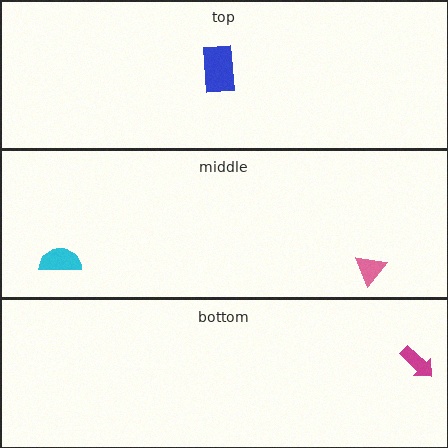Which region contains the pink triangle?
The middle region.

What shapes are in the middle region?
The pink triangle, the cyan semicircle.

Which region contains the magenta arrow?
The bottom region.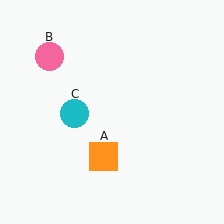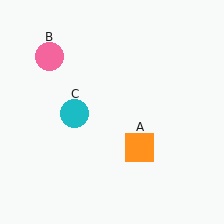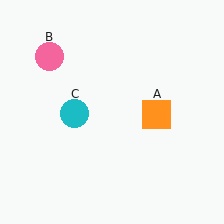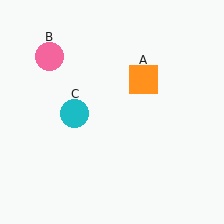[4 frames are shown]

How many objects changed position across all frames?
1 object changed position: orange square (object A).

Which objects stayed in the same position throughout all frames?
Pink circle (object B) and cyan circle (object C) remained stationary.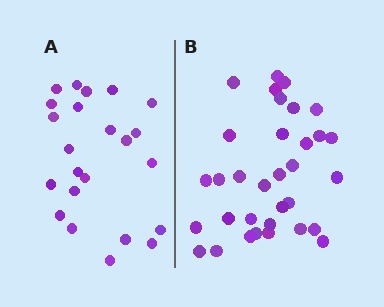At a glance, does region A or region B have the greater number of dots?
Region B (the right region) has more dots.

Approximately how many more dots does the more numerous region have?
Region B has roughly 10 or so more dots than region A.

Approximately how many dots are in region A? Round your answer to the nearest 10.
About 20 dots. (The exact count is 23, which rounds to 20.)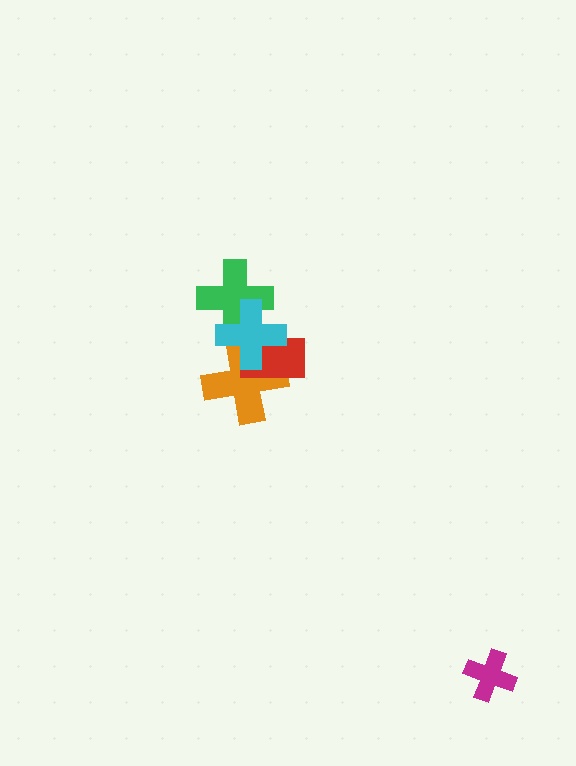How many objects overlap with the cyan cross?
3 objects overlap with the cyan cross.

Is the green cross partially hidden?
Yes, it is partially covered by another shape.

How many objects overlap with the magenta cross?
0 objects overlap with the magenta cross.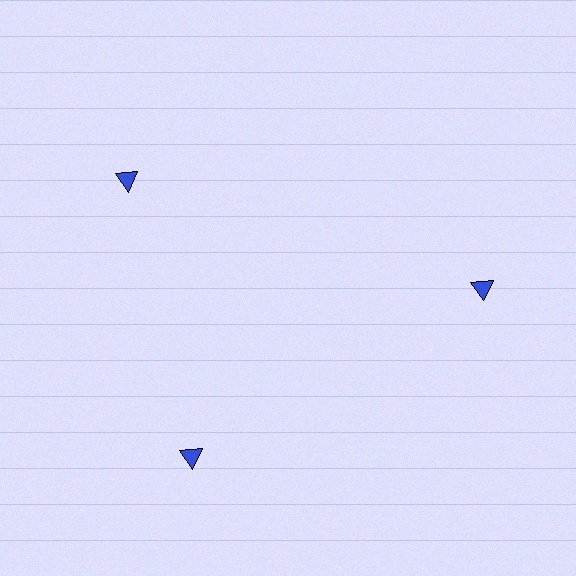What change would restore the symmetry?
The symmetry would be restored by rotating it back into even spacing with its neighbors so that all 3 triangles sit at equal angles and equal distance from the center.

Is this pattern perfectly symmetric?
No. The 3 blue triangles are arranged in a ring, but one element near the 11 o'clock position is rotated out of alignment along the ring, breaking the 3-fold rotational symmetry.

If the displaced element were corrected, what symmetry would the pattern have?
It would have 3-fold rotational symmetry — the pattern would map onto itself every 120 degrees.